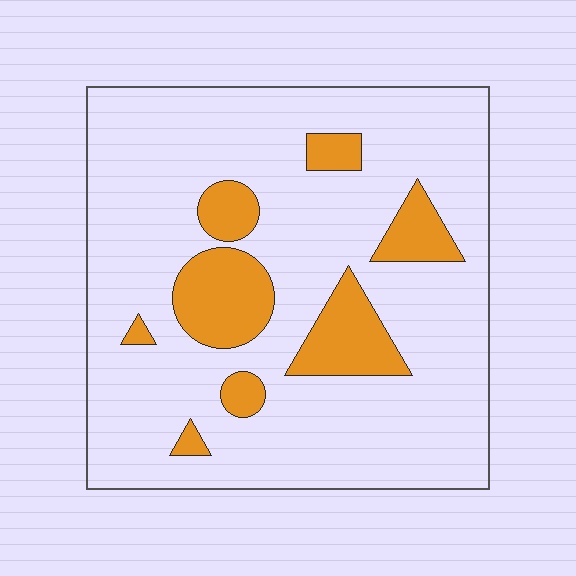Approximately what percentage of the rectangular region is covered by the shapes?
Approximately 15%.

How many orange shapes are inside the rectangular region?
8.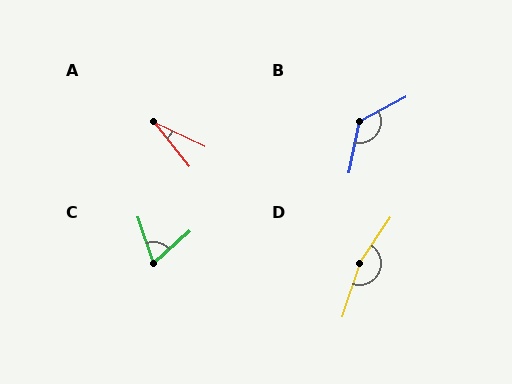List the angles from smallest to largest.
A (26°), C (67°), B (130°), D (165°).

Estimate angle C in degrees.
Approximately 67 degrees.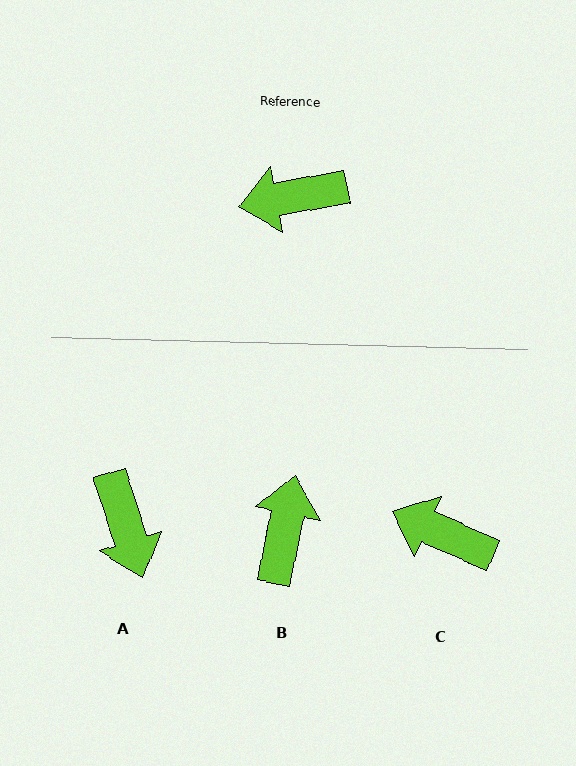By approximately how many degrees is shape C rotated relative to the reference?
Approximately 34 degrees clockwise.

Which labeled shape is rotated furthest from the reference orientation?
B, about 112 degrees away.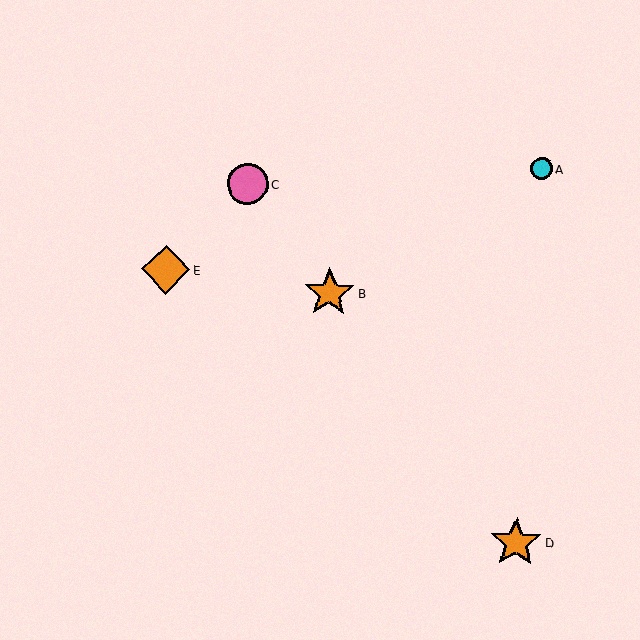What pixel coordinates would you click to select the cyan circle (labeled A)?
Click at (542, 169) to select the cyan circle A.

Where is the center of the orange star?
The center of the orange star is at (329, 293).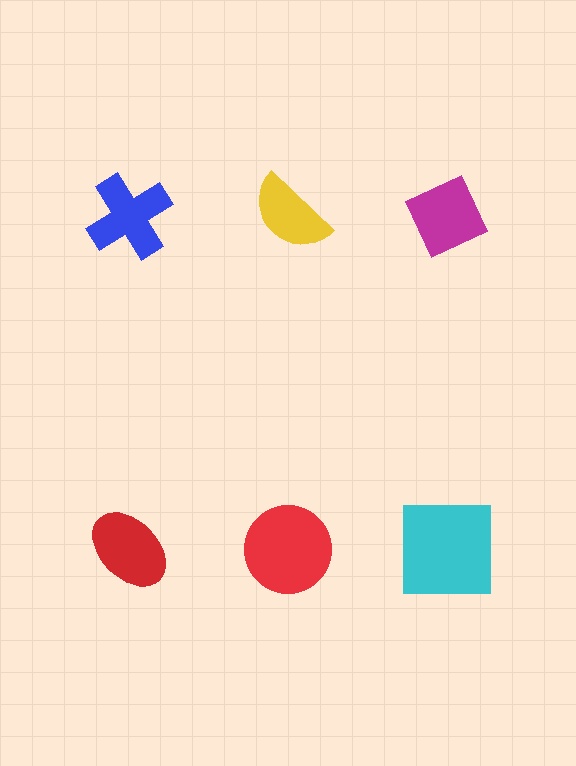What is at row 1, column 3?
A magenta diamond.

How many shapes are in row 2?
3 shapes.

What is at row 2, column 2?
A red circle.